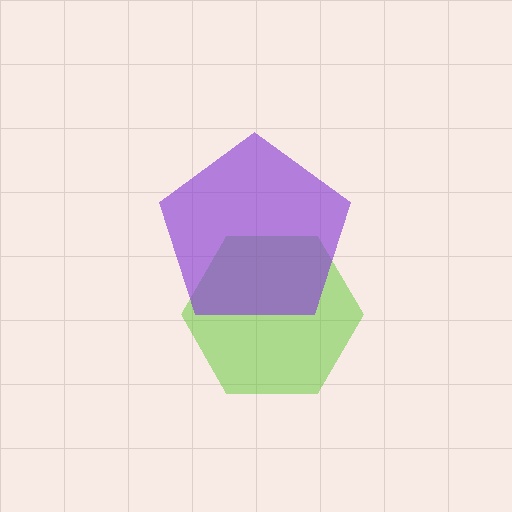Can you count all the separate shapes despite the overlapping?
Yes, there are 2 separate shapes.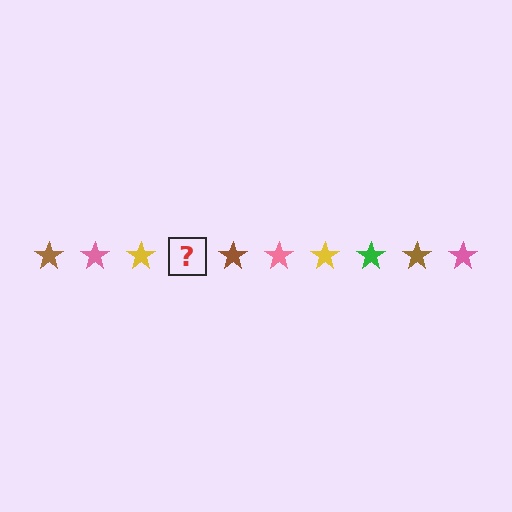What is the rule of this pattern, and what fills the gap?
The rule is that the pattern cycles through brown, pink, yellow, green stars. The gap should be filled with a green star.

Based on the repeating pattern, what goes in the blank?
The blank should be a green star.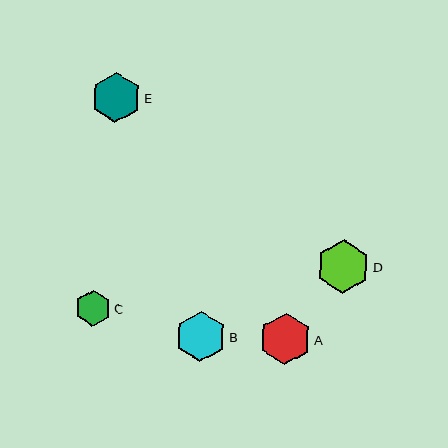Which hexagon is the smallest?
Hexagon C is the smallest with a size of approximately 36 pixels.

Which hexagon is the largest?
Hexagon D is the largest with a size of approximately 54 pixels.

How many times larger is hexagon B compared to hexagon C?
Hexagon B is approximately 1.4 times the size of hexagon C.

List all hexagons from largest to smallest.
From largest to smallest: D, A, B, E, C.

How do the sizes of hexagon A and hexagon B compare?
Hexagon A and hexagon B are approximately the same size.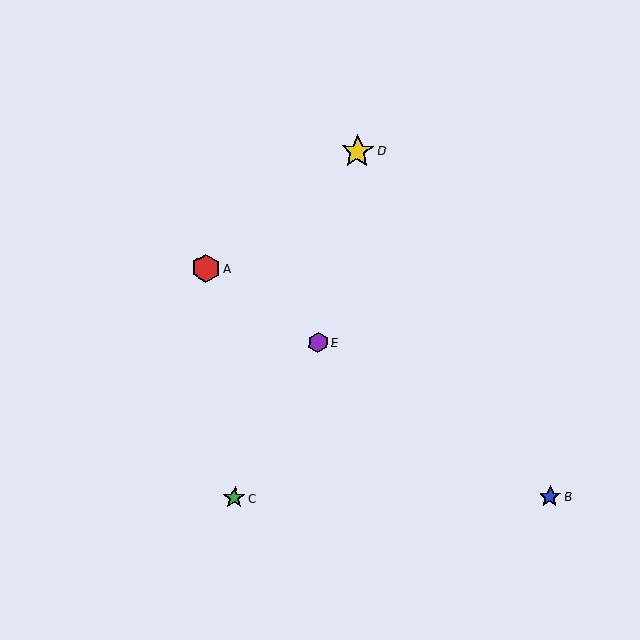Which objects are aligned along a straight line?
Objects A, B, E are aligned along a straight line.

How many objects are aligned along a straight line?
3 objects (A, B, E) are aligned along a straight line.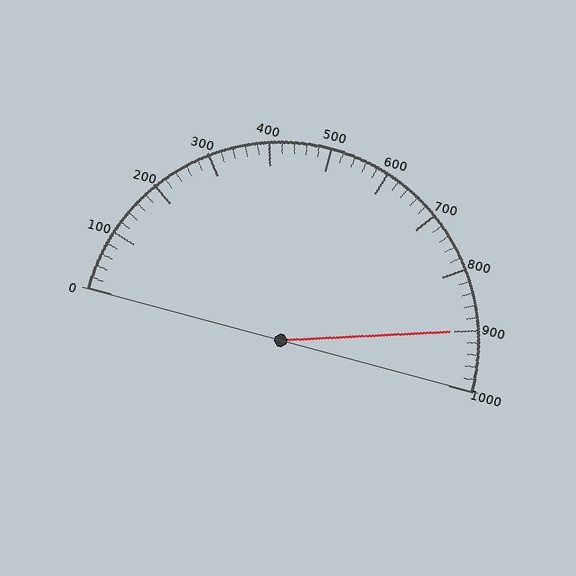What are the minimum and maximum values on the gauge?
The gauge ranges from 0 to 1000.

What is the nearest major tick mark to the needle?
The nearest major tick mark is 900.